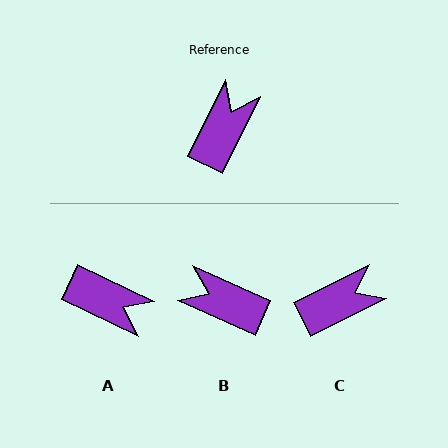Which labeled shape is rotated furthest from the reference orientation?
B, about 93 degrees away.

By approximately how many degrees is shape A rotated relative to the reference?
Approximately 88 degrees clockwise.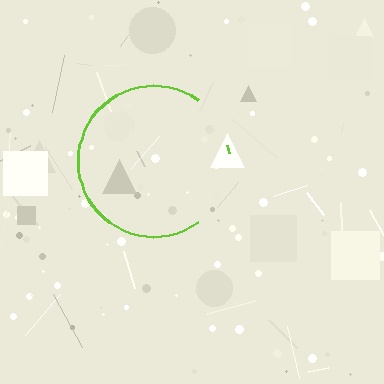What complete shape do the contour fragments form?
The contour fragments form a circle.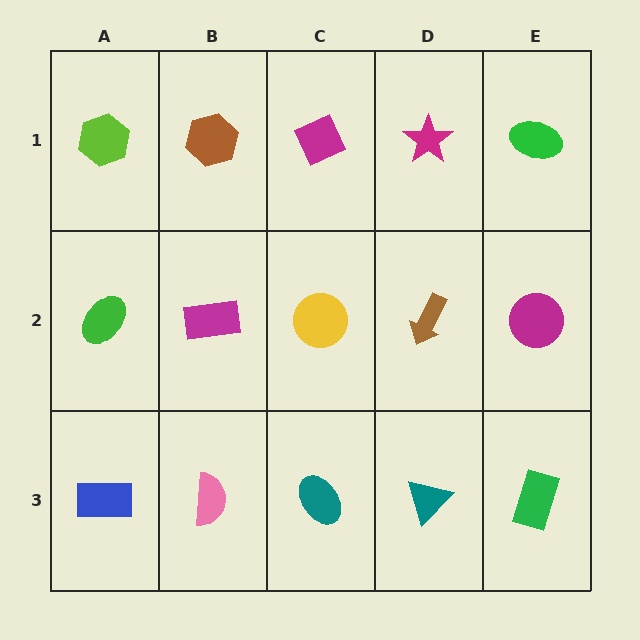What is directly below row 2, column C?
A teal ellipse.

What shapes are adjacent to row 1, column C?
A yellow circle (row 2, column C), a brown hexagon (row 1, column B), a magenta star (row 1, column D).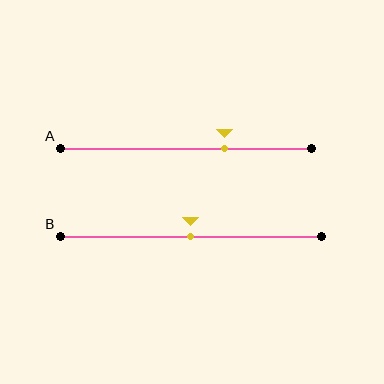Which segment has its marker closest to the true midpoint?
Segment B has its marker closest to the true midpoint.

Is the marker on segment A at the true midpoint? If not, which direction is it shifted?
No, the marker on segment A is shifted to the right by about 15% of the segment length.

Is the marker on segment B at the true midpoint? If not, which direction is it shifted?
Yes, the marker on segment B is at the true midpoint.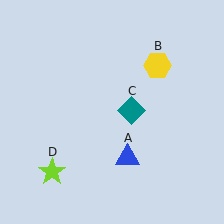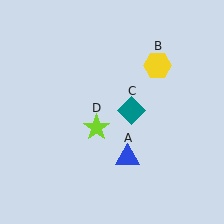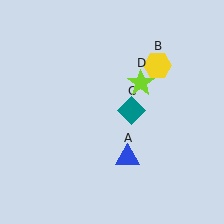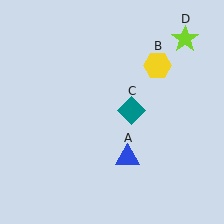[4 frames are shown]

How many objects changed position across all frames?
1 object changed position: lime star (object D).